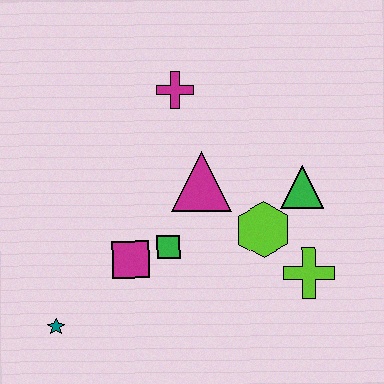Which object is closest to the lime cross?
The lime hexagon is closest to the lime cross.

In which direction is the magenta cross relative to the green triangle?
The magenta cross is to the left of the green triangle.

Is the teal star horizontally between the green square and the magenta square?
No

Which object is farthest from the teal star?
The green triangle is farthest from the teal star.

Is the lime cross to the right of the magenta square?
Yes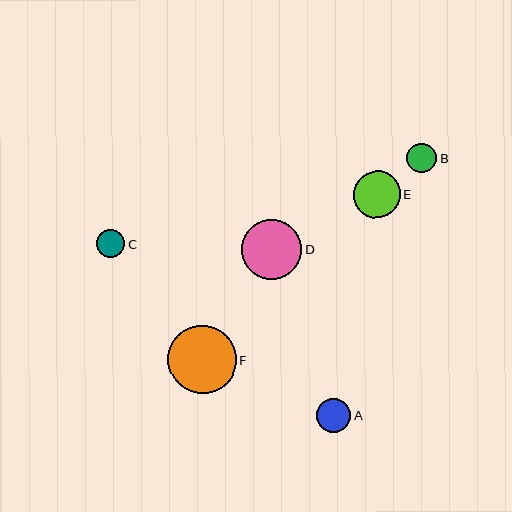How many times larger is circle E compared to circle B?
Circle E is approximately 1.6 times the size of circle B.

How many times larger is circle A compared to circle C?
Circle A is approximately 1.2 times the size of circle C.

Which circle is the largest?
Circle F is the largest with a size of approximately 68 pixels.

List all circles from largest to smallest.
From largest to smallest: F, D, E, A, B, C.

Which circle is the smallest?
Circle C is the smallest with a size of approximately 28 pixels.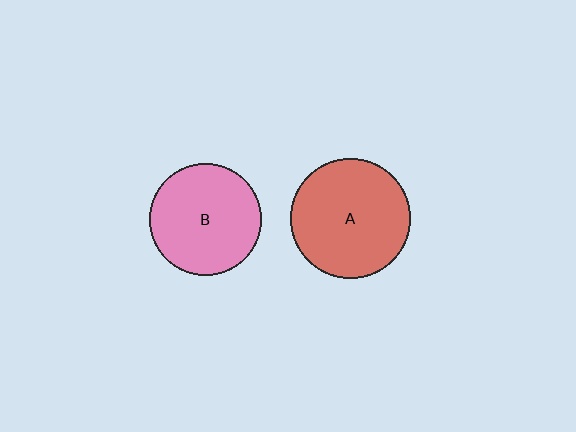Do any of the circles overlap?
No, none of the circles overlap.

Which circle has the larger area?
Circle A (red).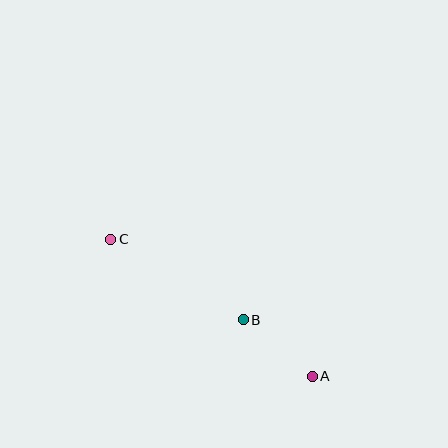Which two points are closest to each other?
Points A and B are closest to each other.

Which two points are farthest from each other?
Points A and C are farthest from each other.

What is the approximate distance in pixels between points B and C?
The distance between B and C is approximately 155 pixels.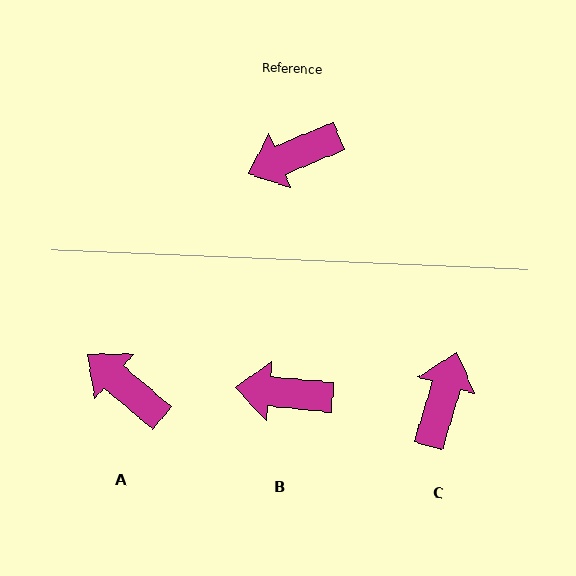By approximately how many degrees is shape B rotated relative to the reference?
Approximately 28 degrees clockwise.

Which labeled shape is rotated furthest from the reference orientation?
C, about 129 degrees away.